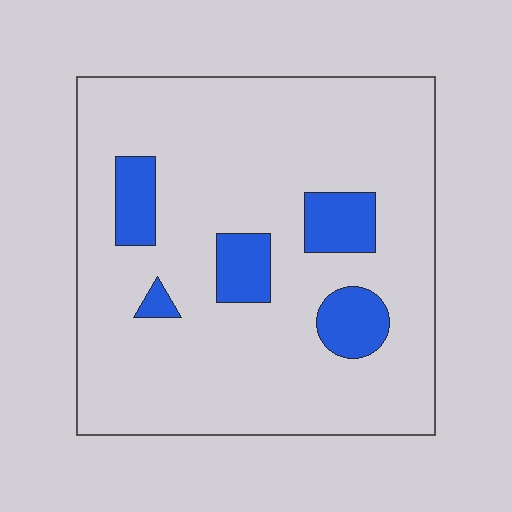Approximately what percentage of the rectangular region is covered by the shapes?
Approximately 15%.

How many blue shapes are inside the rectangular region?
5.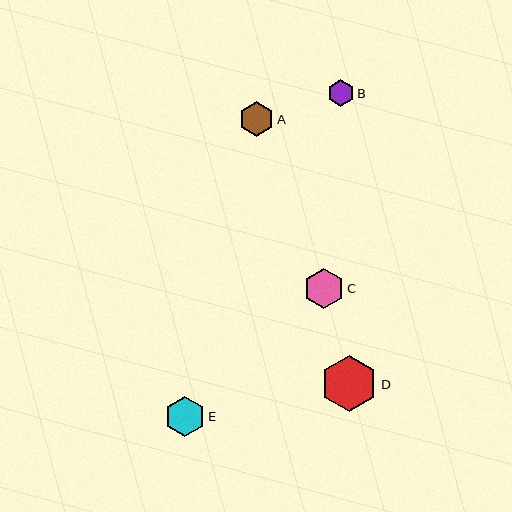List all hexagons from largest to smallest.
From largest to smallest: D, E, C, A, B.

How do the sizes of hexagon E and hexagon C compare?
Hexagon E and hexagon C are approximately the same size.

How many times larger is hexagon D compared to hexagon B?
Hexagon D is approximately 2.1 times the size of hexagon B.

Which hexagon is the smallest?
Hexagon B is the smallest with a size of approximately 27 pixels.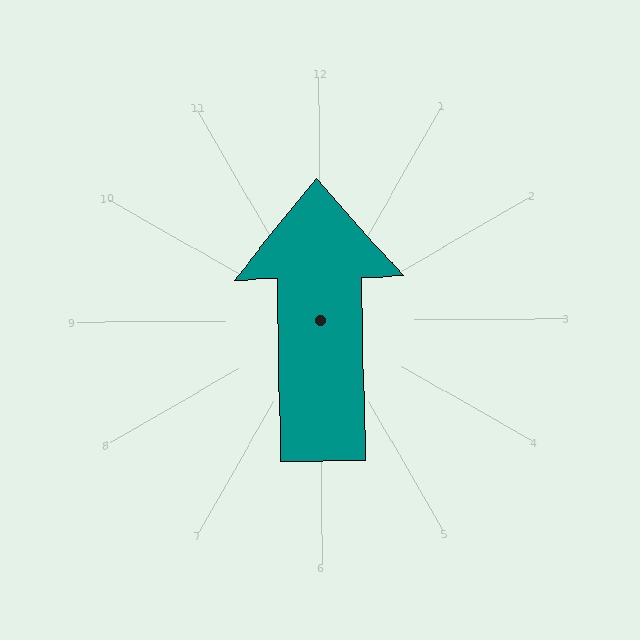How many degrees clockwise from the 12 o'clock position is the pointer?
Approximately 359 degrees.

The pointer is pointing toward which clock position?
Roughly 12 o'clock.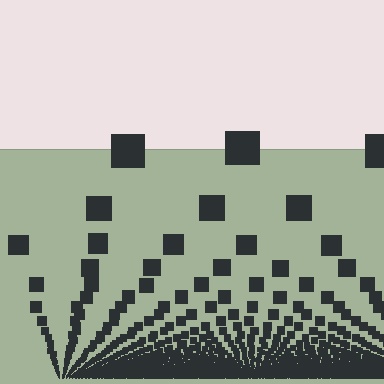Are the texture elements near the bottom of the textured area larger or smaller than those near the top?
Smaller. The gradient is inverted — elements near the bottom are smaller and denser.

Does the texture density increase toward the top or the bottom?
Density increases toward the bottom.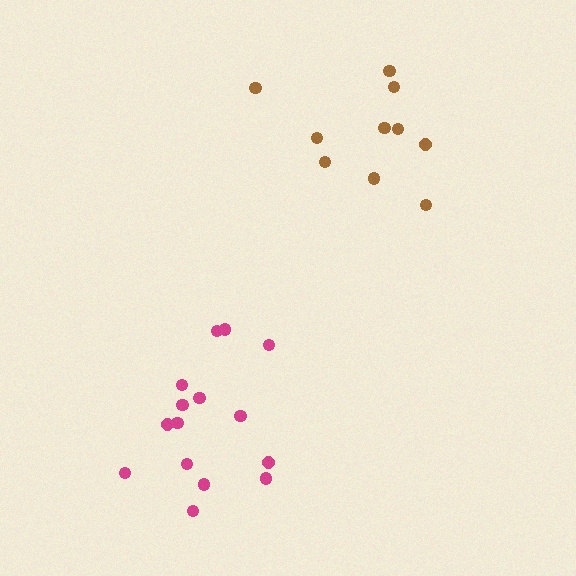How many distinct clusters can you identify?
There are 2 distinct clusters.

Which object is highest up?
The brown cluster is topmost.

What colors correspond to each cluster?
The clusters are colored: brown, magenta.